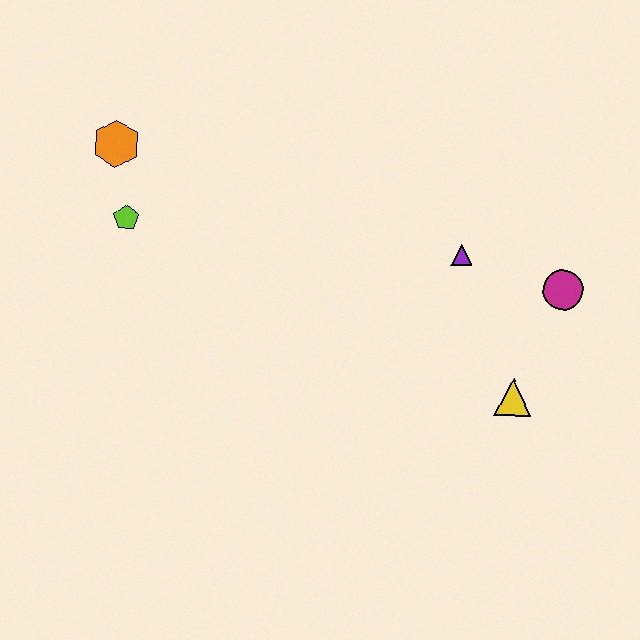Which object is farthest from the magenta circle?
The orange hexagon is farthest from the magenta circle.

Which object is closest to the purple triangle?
The magenta circle is closest to the purple triangle.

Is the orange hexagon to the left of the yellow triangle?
Yes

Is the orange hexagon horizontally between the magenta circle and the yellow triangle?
No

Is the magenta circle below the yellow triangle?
No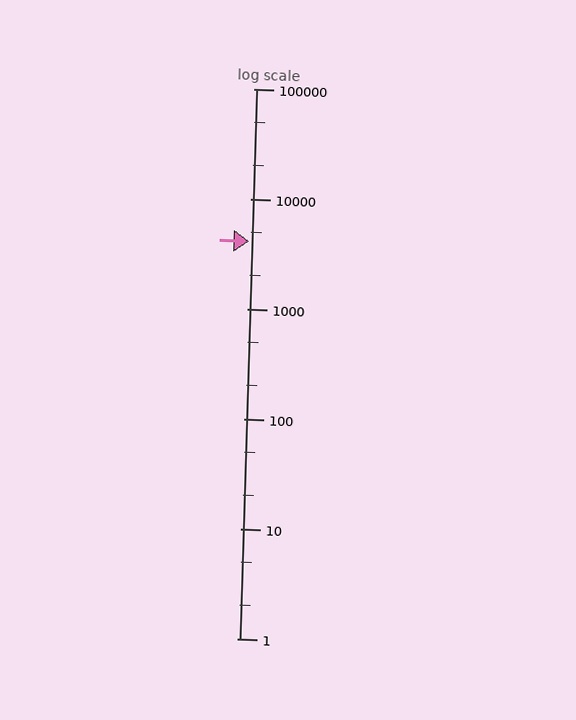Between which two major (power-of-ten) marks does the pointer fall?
The pointer is between 1000 and 10000.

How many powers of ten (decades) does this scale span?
The scale spans 5 decades, from 1 to 100000.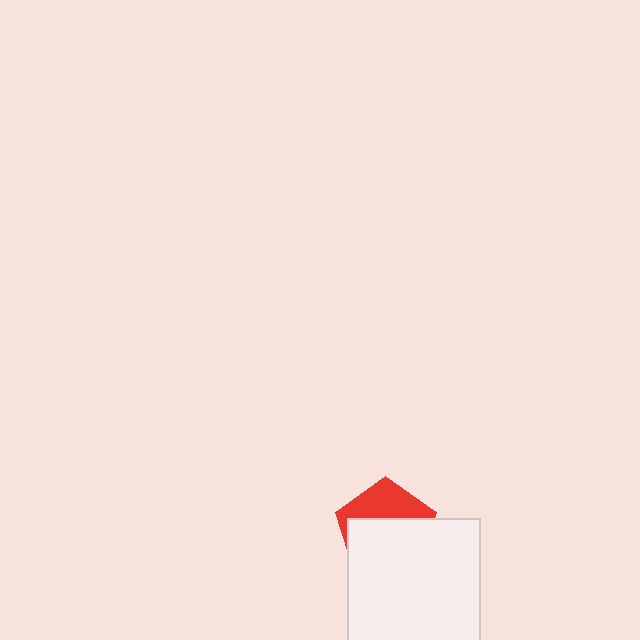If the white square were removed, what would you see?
You would see the complete red pentagon.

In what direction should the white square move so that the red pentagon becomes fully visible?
The white square should move down. That is the shortest direction to clear the overlap and leave the red pentagon fully visible.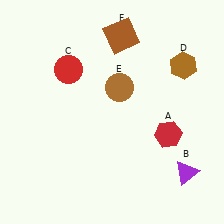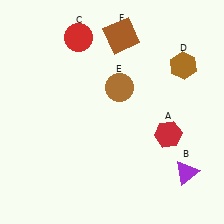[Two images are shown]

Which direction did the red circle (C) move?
The red circle (C) moved up.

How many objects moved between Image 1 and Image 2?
1 object moved between the two images.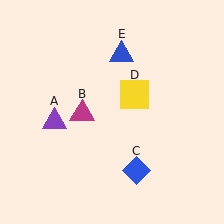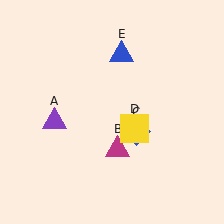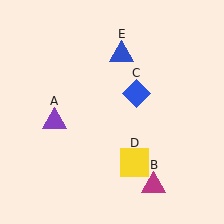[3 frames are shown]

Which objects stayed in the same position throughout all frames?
Purple triangle (object A) and blue triangle (object E) remained stationary.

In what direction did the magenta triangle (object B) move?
The magenta triangle (object B) moved down and to the right.